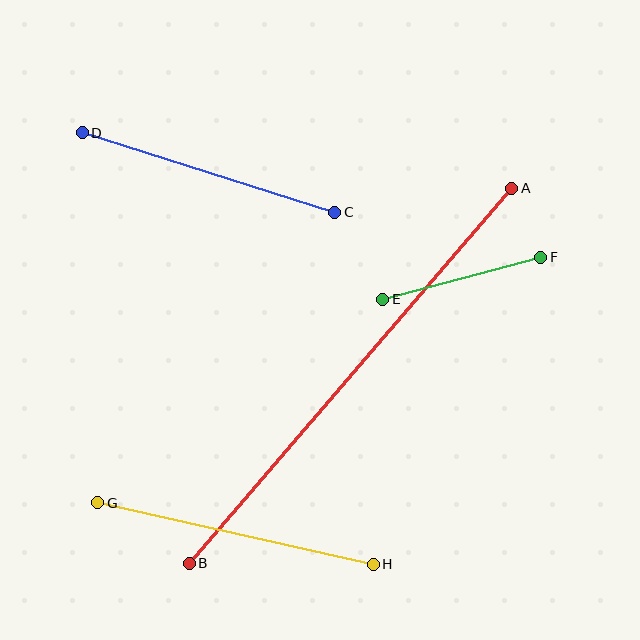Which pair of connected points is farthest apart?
Points A and B are farthest apart.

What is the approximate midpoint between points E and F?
The midpoint is at approximately (462, 278) pixels.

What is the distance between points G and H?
The distance is approximately 282 pixels.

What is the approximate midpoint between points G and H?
The midpoint is at approximately (235, 534) pixels.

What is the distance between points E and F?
The distance is approximately 163 pixels.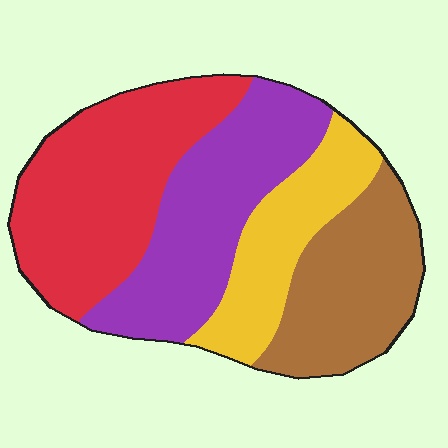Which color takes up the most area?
Red, at roughly 30%.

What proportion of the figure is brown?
Brown takes up about one fifth (1/5) of the figure.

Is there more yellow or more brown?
Brown.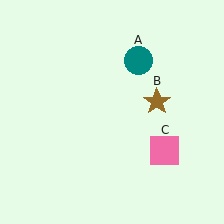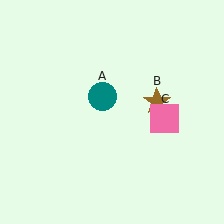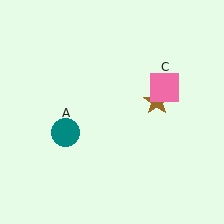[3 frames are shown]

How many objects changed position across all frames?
2 objects changed position: teal circle (object A), pink square (object C).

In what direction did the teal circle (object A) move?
The teal circle (object A) moved down and to the left.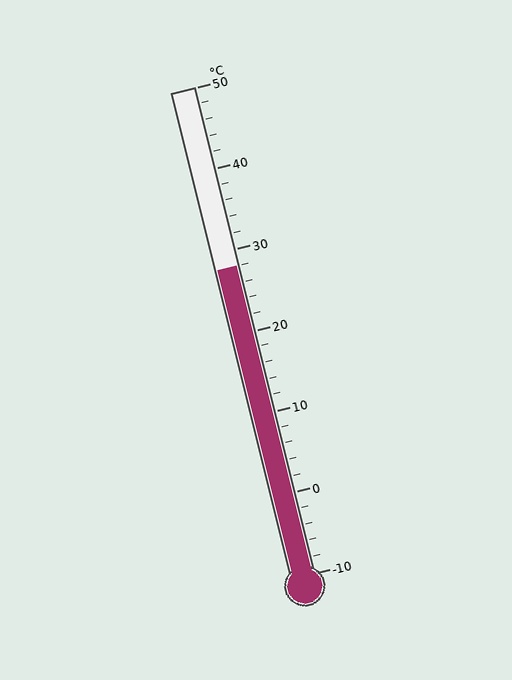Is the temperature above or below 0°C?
The temperature is above 0°C.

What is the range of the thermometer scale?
The thermometer scale ranges from -10°C to 50°C.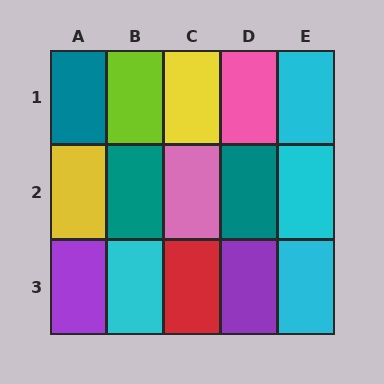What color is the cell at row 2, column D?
Teal.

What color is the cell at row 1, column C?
Yellow.